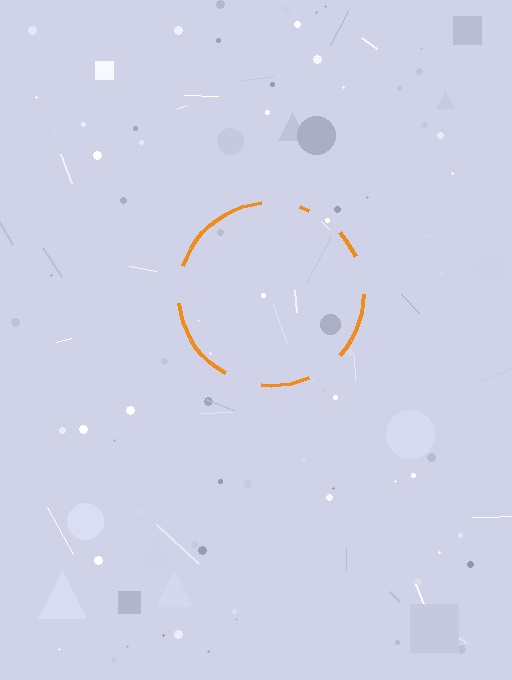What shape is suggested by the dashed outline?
The dashed outline suggests a circle.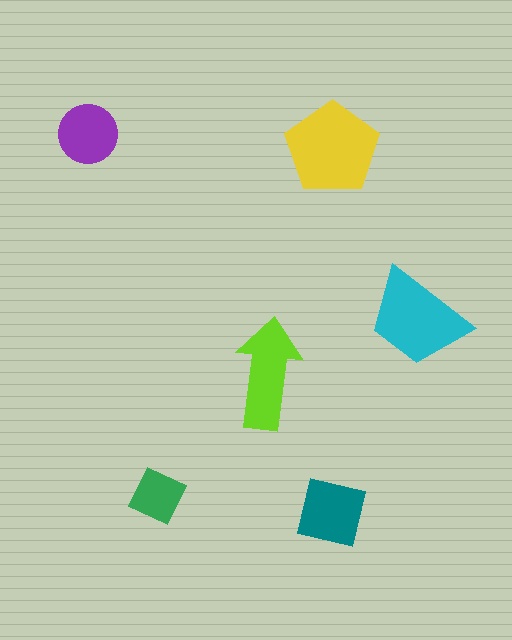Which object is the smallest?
The green square.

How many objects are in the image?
There are 6 objects in the image.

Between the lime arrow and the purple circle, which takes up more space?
The lime arrow.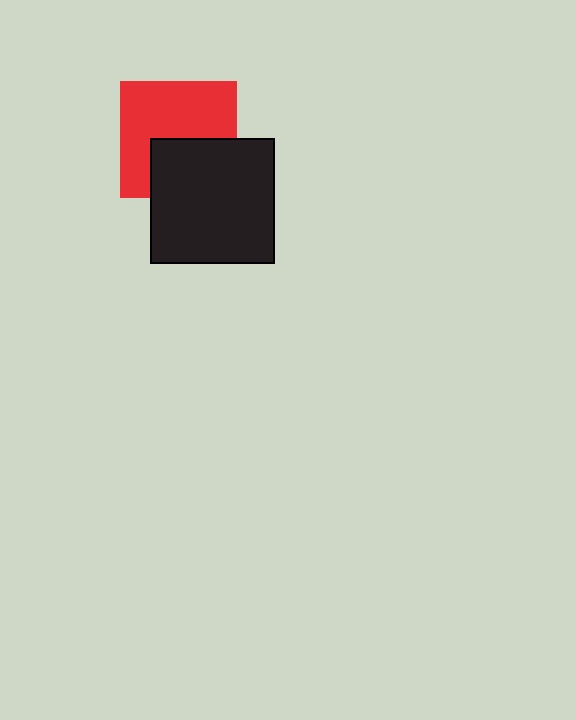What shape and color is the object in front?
The object in front is a black square.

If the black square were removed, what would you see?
You would see the complete red square.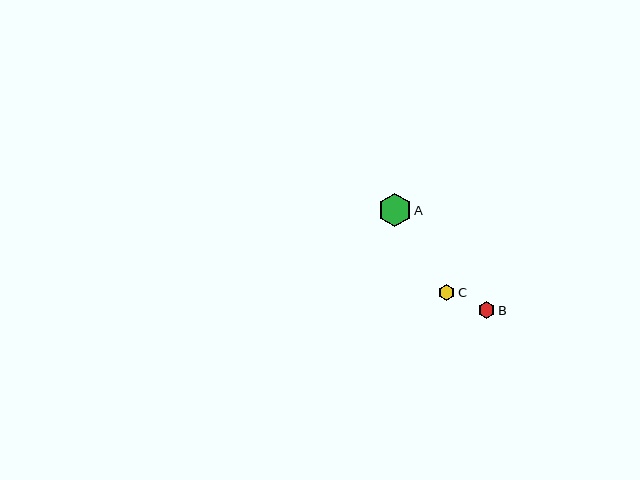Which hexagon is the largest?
Hexagon A is the largest with a size of approximately 34 pixels.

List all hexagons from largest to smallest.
From largest to smallest: A, B, C.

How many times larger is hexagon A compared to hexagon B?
Hexagon A is approximately 2.0 times the size of hexagon B.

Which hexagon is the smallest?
Hexagon C is the smallest with a size of approximately 16 pixels.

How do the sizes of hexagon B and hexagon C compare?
Hexagon B and hexagon C are approximately the same size.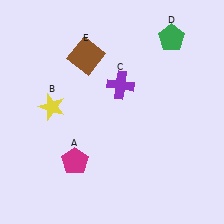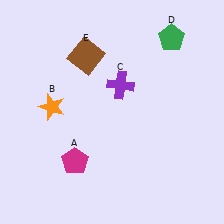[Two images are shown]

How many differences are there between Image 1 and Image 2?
There is 1 difference between the two images.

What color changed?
The star (B) changed from yellow in Image 1 to orange in Image 2.